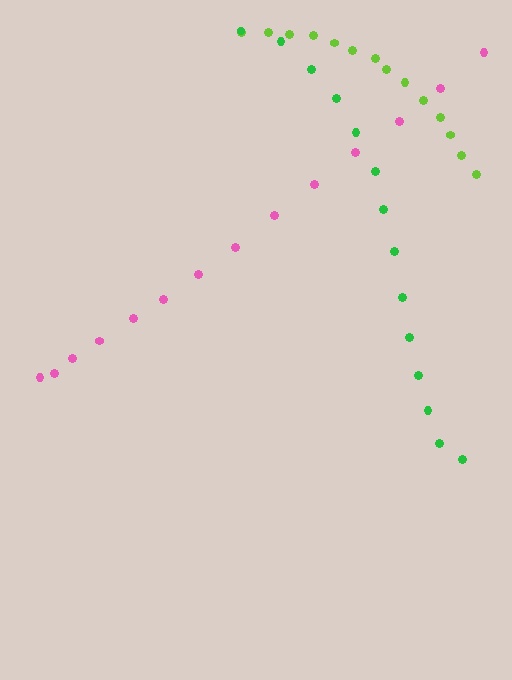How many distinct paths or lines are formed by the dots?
There are 3 distinct paths.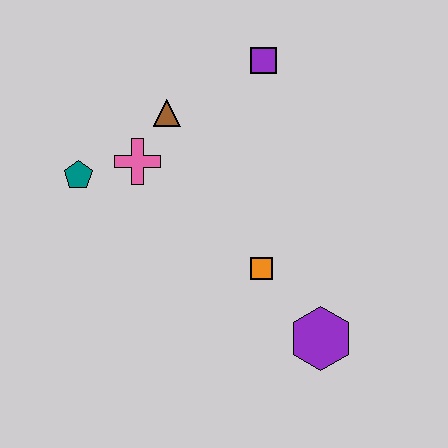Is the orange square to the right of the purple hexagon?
No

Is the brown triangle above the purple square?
No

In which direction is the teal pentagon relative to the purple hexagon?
The teal pentagon is to the left of the purple hexagon.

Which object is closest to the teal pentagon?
The pink cross is closest to the teal pentagon.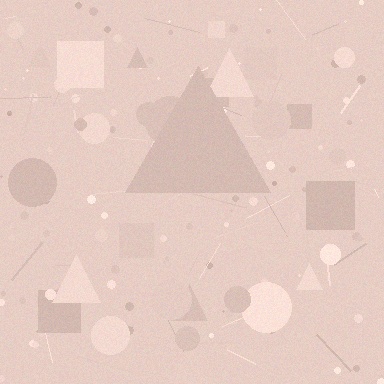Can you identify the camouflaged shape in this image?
The camouflaged shape is a triangle.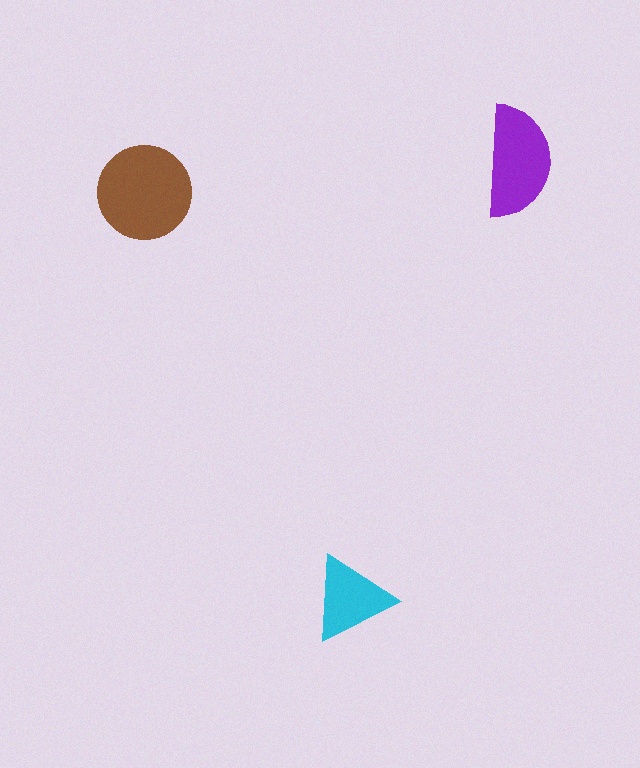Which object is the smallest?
The cyan triangle.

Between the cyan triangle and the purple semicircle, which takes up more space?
The purple semicircle.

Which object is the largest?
The brown circle.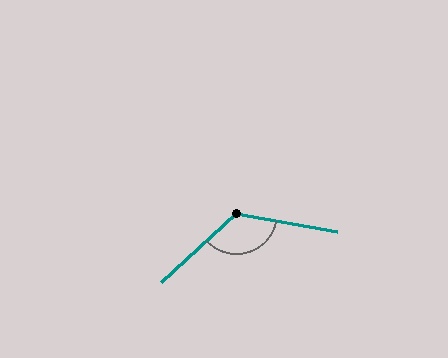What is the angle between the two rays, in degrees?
Approximately 127 degrees.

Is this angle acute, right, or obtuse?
It is obtuse.